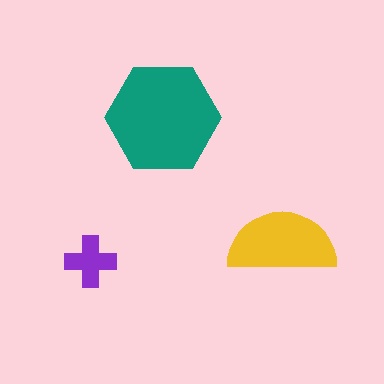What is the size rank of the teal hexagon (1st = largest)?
1st.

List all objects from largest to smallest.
The teal hexagon, the yellow semicircle, the purple cross.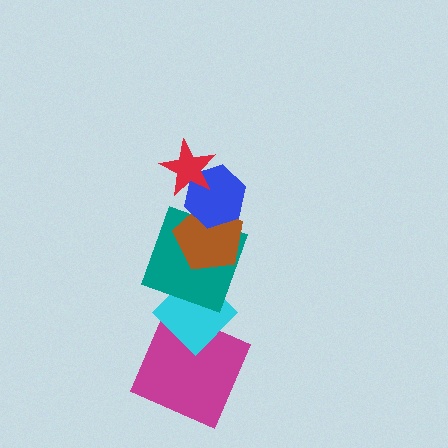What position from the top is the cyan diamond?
The cyan diamond is 5th from the top.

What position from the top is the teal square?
The teal square is 4th from the top.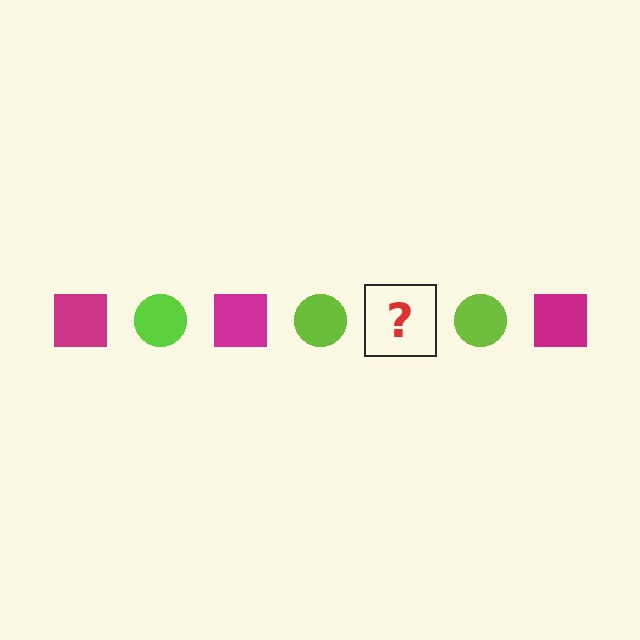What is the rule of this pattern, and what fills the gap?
The rule is that the pattern alternates between magenta square and lime circle. The gap should be filled with a magenta square.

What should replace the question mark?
The question mark should be replaced with a magenta square.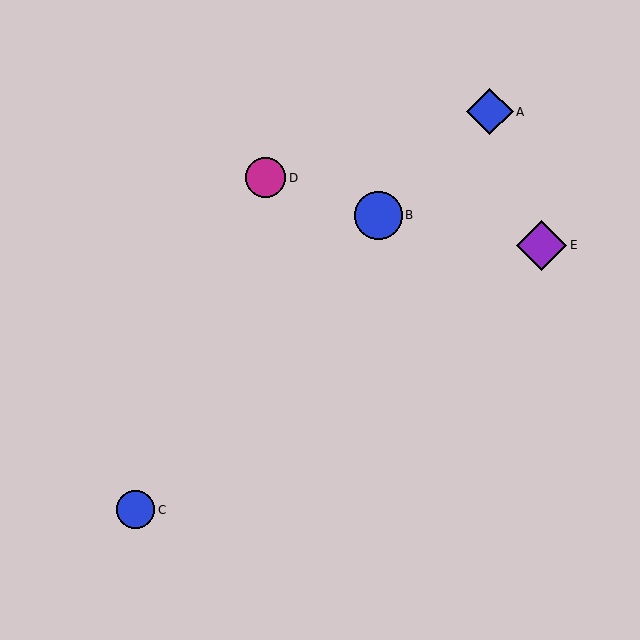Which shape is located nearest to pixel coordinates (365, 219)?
The blue circle (labeled B) at (378, 215) is nearest to that location.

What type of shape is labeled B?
Shape B is a blue circle.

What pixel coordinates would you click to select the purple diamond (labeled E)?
Click at (541, 245) to select the purple diamond E.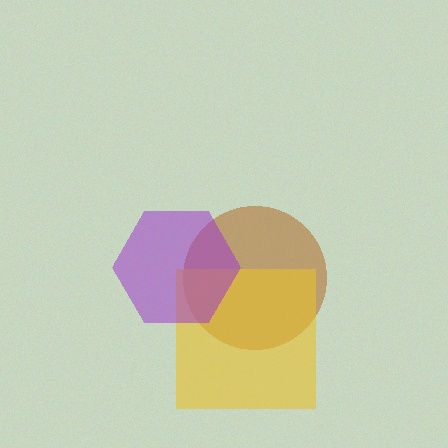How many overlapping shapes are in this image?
There are 3 overlapping shapes in the image.